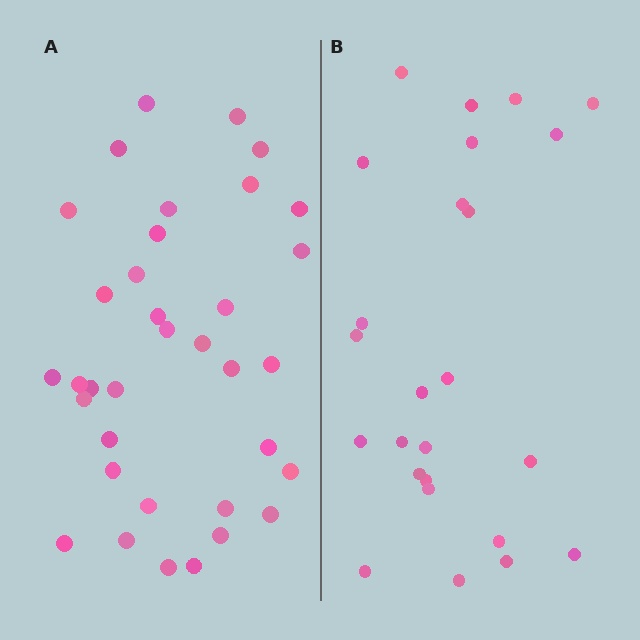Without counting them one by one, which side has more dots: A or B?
Region A (the left region) has more dots.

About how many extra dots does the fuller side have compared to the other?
Region A has roughly 10 or so more dots than region B.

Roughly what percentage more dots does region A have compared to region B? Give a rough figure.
About 40% more.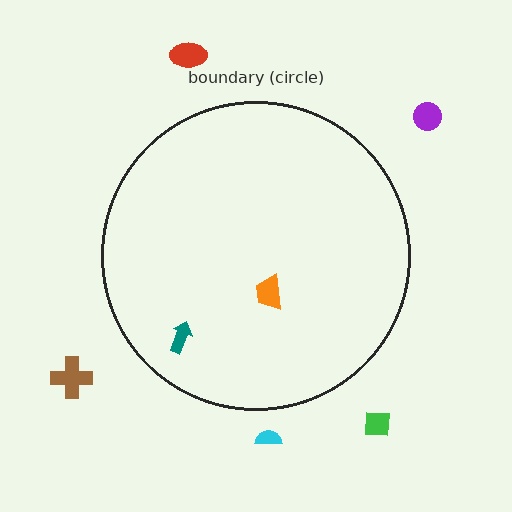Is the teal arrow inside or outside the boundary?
Inside.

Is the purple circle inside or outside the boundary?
Outside.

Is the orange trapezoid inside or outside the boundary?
Inside.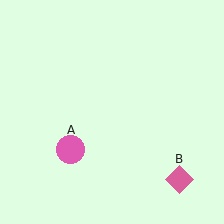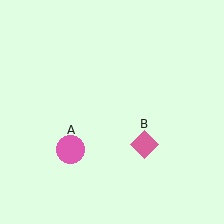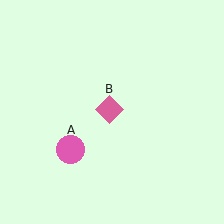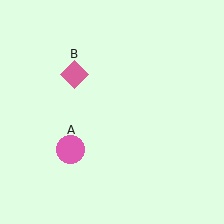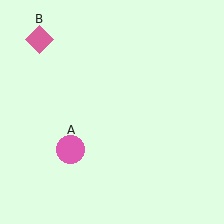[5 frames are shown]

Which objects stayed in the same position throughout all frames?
Pink circle (object A) remained stationary.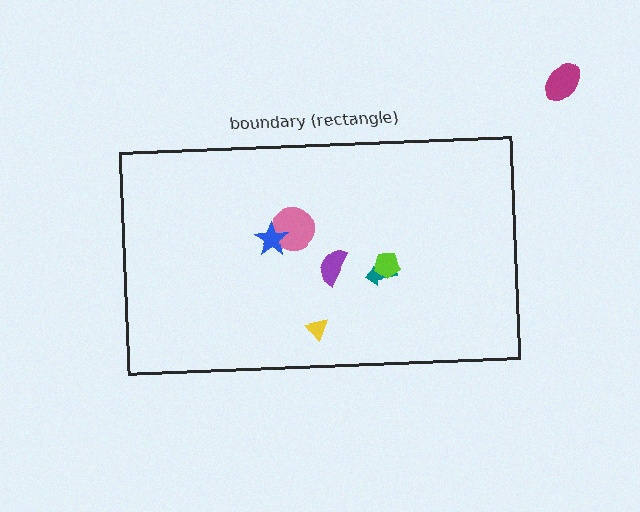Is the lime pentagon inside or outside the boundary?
Inside.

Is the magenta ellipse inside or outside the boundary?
Outside.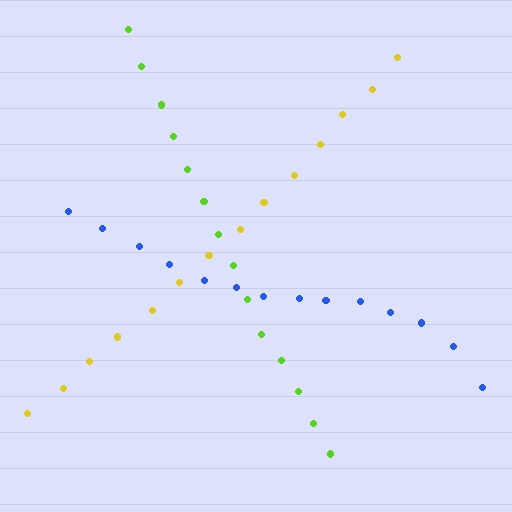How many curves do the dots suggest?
There are 3 distinct paths.